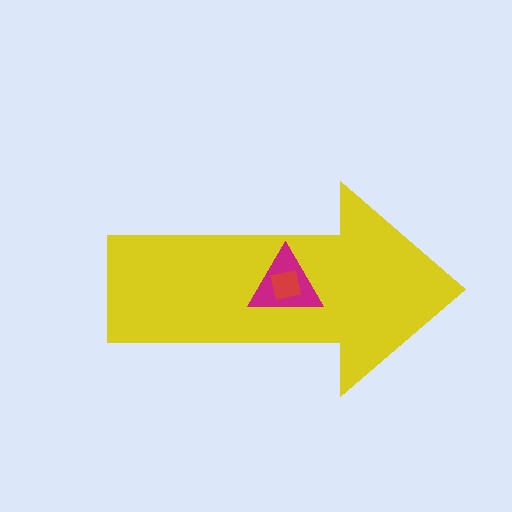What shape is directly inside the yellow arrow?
The magenta triangle.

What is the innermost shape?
The red square.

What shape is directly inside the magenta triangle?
The red square.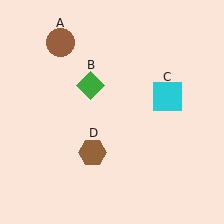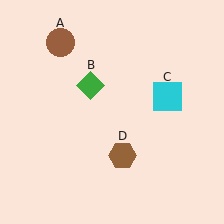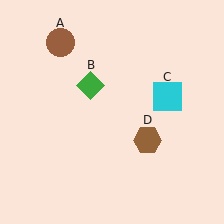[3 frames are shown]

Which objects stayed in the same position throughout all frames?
Brown circle (object A) and green diamond (object B) and cyan square (object C) remained stationary.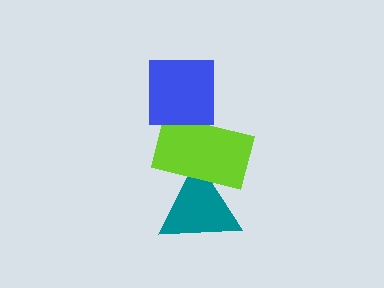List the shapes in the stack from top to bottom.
From top to bottom: the blue square, the lime rectangle, the teal triangle.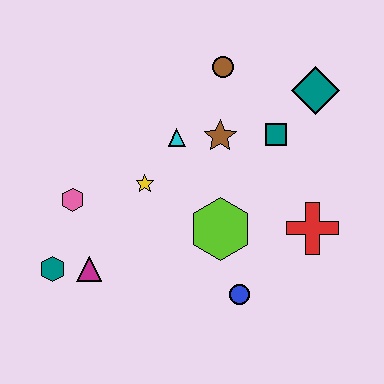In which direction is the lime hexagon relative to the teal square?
The lime hexagon is below the teal square.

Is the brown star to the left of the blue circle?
Yes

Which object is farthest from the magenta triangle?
The teal diamond is farthest from the magenta triangle.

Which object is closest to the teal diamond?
The teal square is closest to the teal diamond.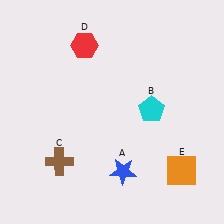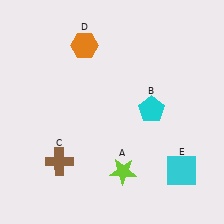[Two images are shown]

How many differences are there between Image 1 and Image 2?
There are 3 differences between the two images.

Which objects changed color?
A changed from blue to lime. D changed from red to orange. E changed from orange to cyan.